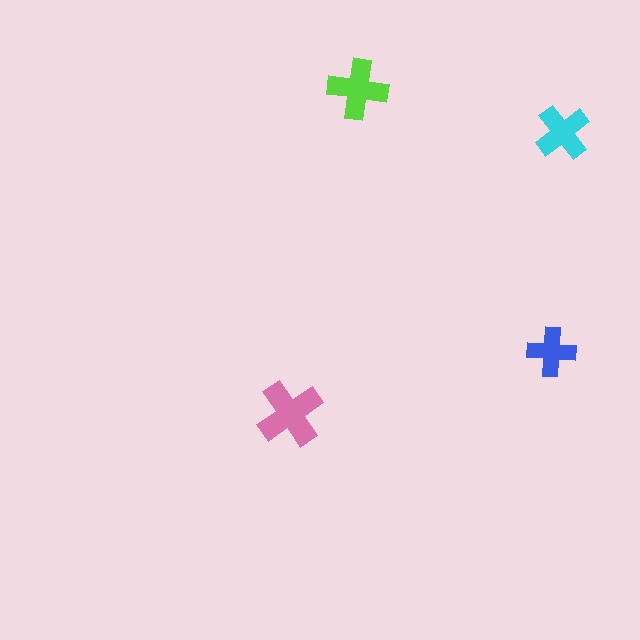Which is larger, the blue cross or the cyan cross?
The cyan one.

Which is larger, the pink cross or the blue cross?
The pink one.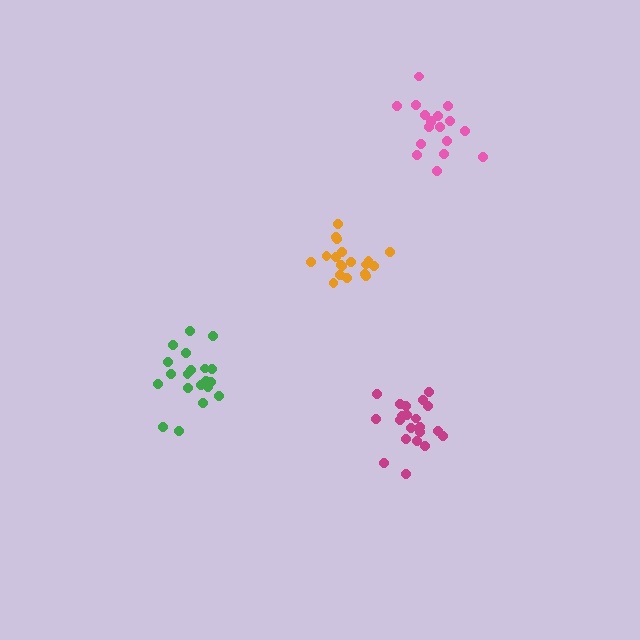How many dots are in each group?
Group 1: 21 dots, Group 2: 20 dots, Group 3: 20 dots, Group 4: 19 dots (80 total).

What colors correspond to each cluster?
The clusters are colored: magenta, pink, green, orange.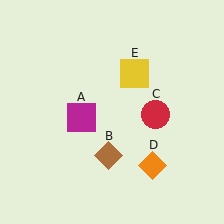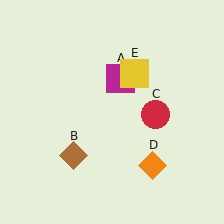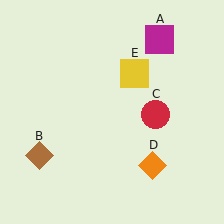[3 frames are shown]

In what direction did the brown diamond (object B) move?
The brown diamond (object B) moved left.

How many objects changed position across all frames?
2 objects changed position: magenta square (object A), brown diamond (object B).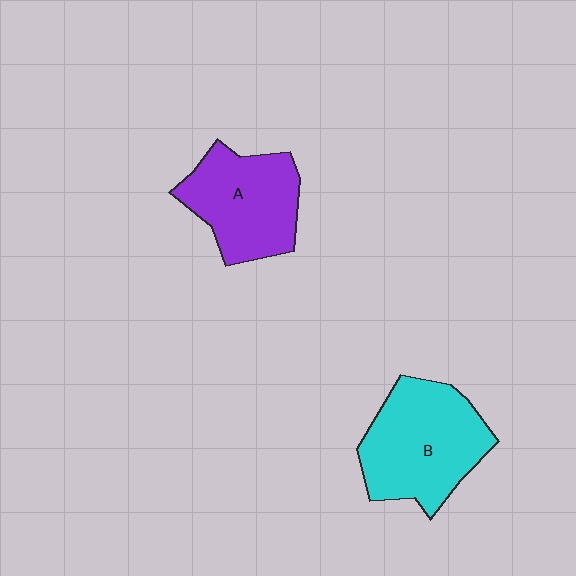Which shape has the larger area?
Shape B (cyan).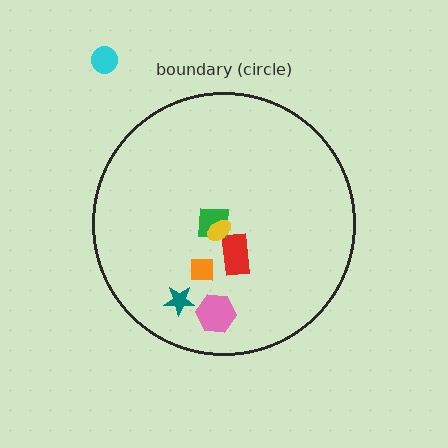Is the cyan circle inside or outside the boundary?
Outside.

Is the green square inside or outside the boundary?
Inside.